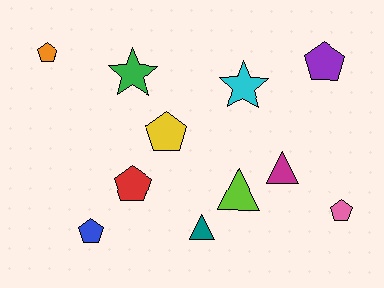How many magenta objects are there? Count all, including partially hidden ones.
There is 1 magenta object.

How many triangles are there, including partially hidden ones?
There are 3 triangles.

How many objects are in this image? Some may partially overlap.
There are 11 objects.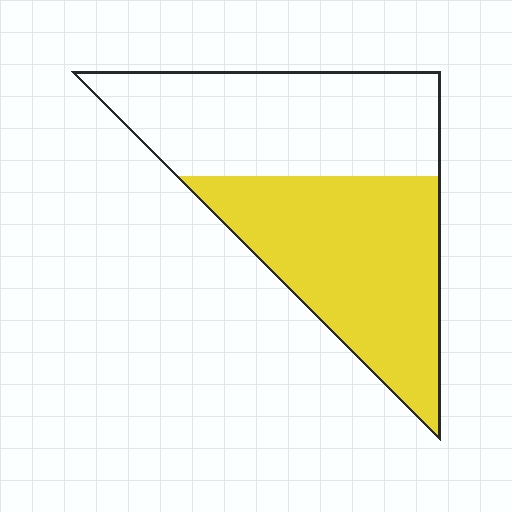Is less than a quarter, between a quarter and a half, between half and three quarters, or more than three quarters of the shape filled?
Between half and three quarters.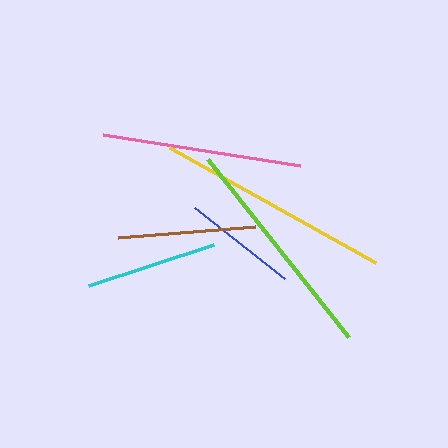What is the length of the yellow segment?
The yellow segment is approximately 236 pixels long.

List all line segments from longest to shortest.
From longest to shortest: yellow, lime, pink, brown, cyan, blue.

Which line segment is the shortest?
The blue line is the shortest at approximately 114 pixels.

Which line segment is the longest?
The yellow line is the longest at approximately 236 pixels.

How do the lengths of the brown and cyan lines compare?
The brown and cyan lines are approximately the same length.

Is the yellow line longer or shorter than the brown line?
The yellow line is longer than the brown line.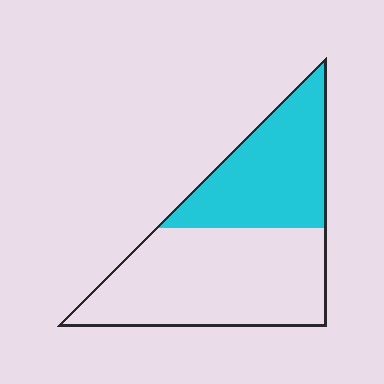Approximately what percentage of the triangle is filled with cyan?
Approximately 40%.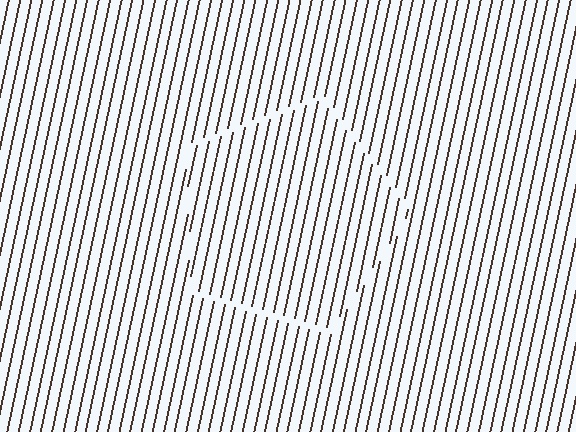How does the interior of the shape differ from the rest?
The interior of the shape contains the same grating, shifted by half a period — the contour is defined by the phase discontinuity where line-ends from the inner and outer gratings abut.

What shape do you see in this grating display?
An illusory pentagon. The interior of the shape contains the same grating, shifted by half a period — the contour is defined by the phase discontinuity where line-ends from the inner and outer gratings abut.